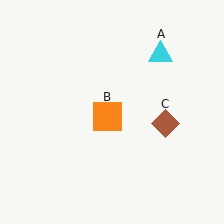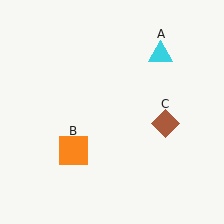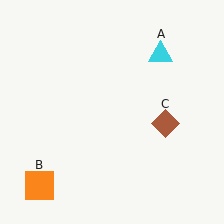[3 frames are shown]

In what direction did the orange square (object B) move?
The orange square (object B) moved down and to the left.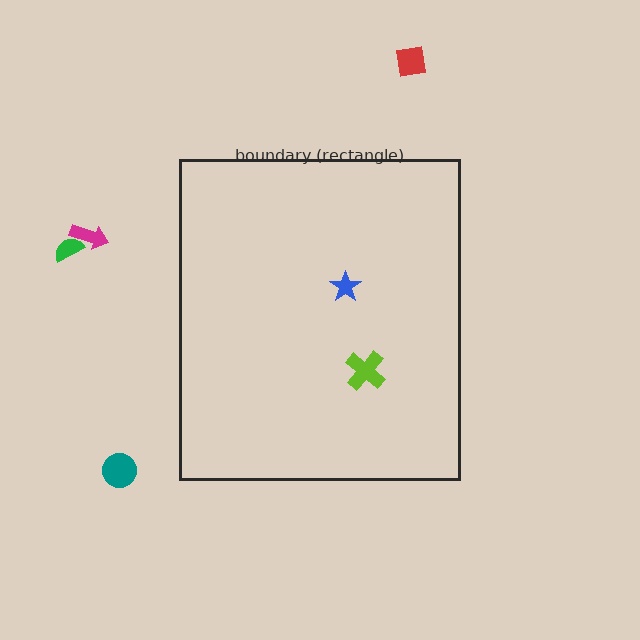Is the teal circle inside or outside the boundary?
Outside.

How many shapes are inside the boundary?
2 inside, 4 outside.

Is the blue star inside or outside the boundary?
Inside.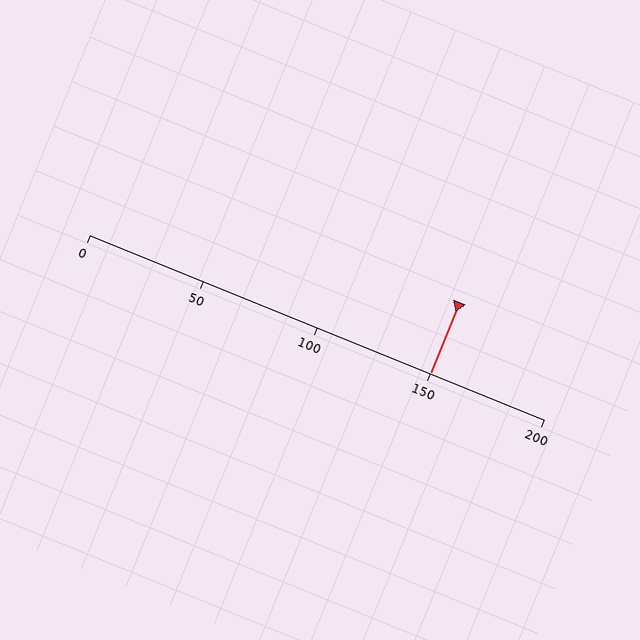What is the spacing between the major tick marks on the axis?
The major ticks are spaced 50 apart.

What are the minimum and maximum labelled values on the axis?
The axis runs from 0 to 200.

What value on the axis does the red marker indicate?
The marker indicates approximately 150.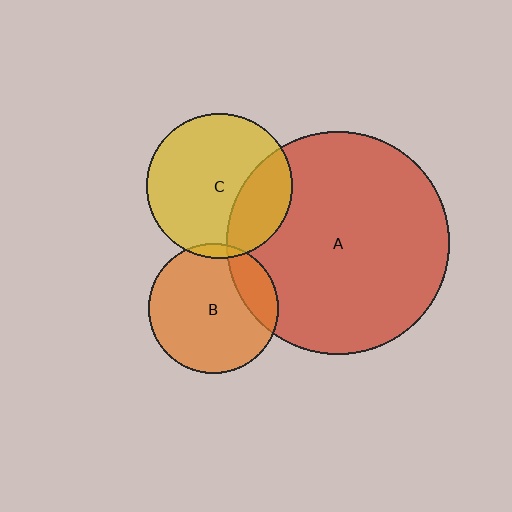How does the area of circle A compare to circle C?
Approximately 2.3 times.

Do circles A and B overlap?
Yes.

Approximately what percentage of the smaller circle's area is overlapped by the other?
Approximately 20%.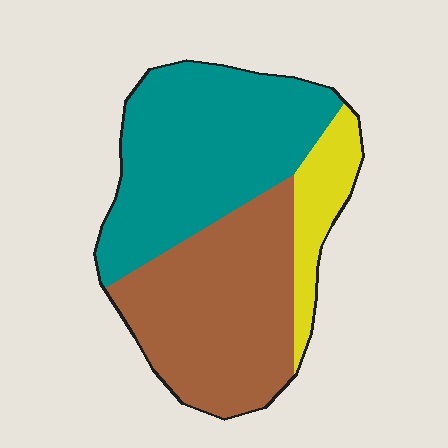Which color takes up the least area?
Yellow, at roughly 15%.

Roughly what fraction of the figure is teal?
Teal covers 45% of the figure.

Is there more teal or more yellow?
Teal.